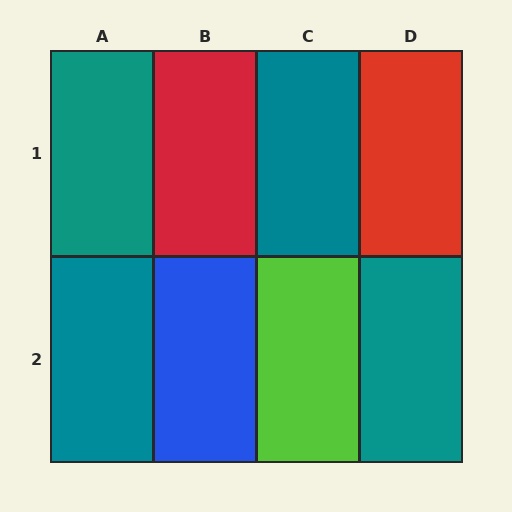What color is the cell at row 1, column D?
Red.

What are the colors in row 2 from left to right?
Teal, blue, lime, teal.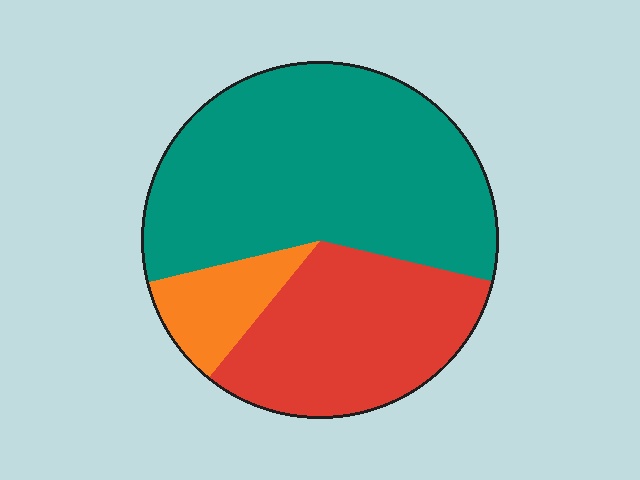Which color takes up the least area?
Orange, at roughly 10%.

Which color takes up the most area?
Teal, at roughly 60%.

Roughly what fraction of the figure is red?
Red covers 32% of the figure.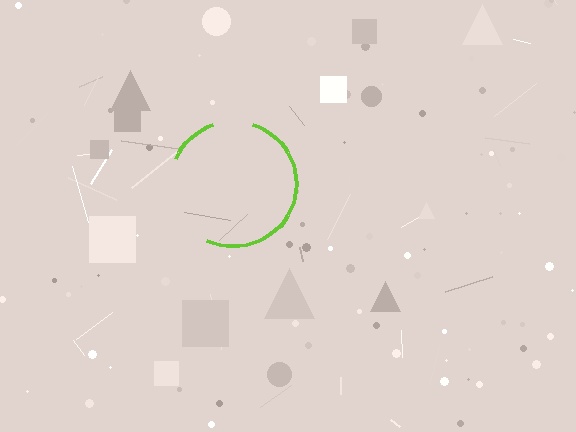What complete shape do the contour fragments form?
The contour fragments form a circle.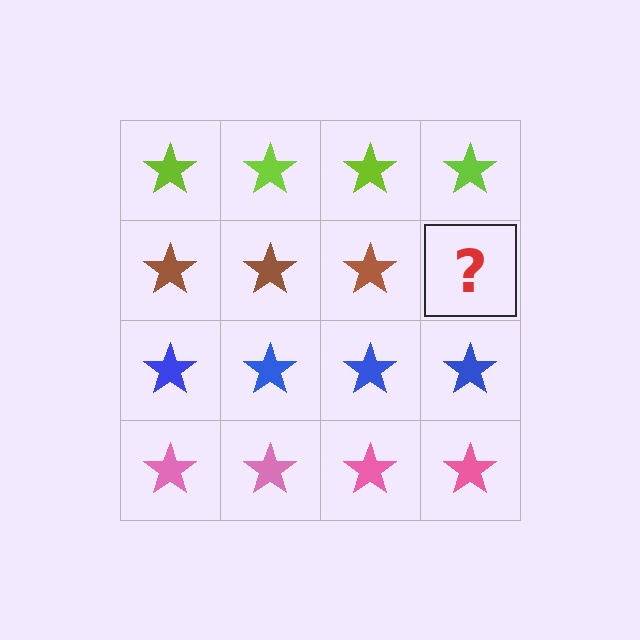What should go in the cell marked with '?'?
The missing cell should contain a brown star.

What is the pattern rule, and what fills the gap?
The rule is that each row has a consistent color. The gap should be filled with a brown star.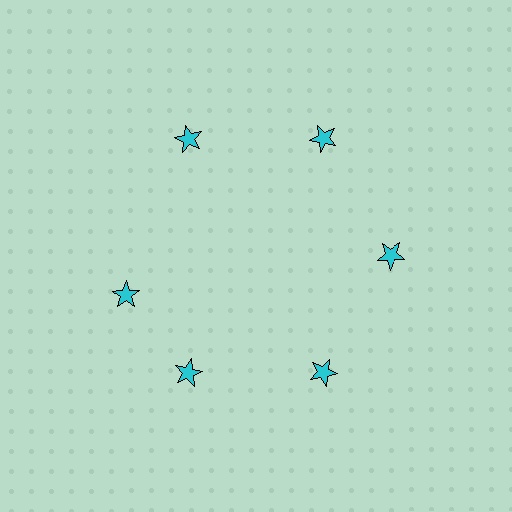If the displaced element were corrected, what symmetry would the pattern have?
It would have 6-fold rotational symmetry — the pattern would map onto itself every 60 degrees.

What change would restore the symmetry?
The symmetry would be restored by rotating it back into even spacing with its neighbors so that all 6 stars sit at equal angles and equal distance from the center.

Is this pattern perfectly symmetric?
No. The 6 cyan stars are arranged in a ring, but one element near the 9 o'clock position is rotated out of alignment along the ring, breaking the 6-fold rotational symmetry.